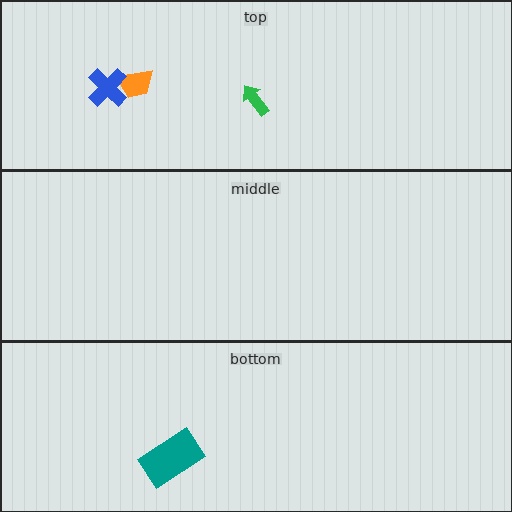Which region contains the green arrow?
The top region.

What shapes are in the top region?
The green arrow, the orange trapezoid, the blue cross.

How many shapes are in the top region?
3.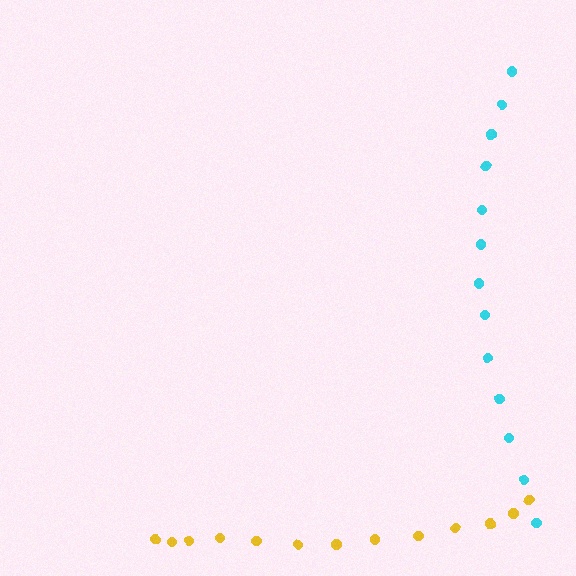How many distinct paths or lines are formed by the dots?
There are 2 distinct paths.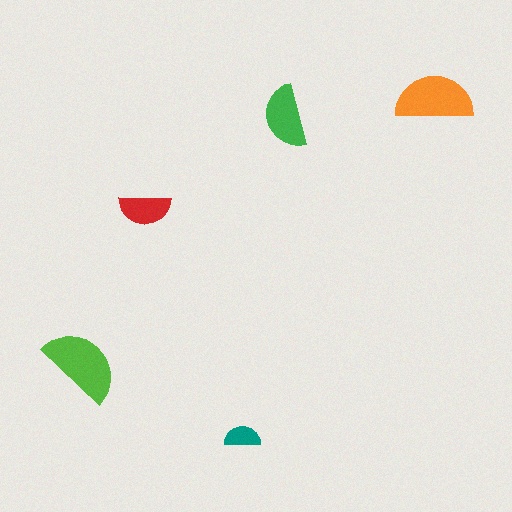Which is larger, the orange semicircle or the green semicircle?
The orange one.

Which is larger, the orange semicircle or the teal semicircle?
The orange one.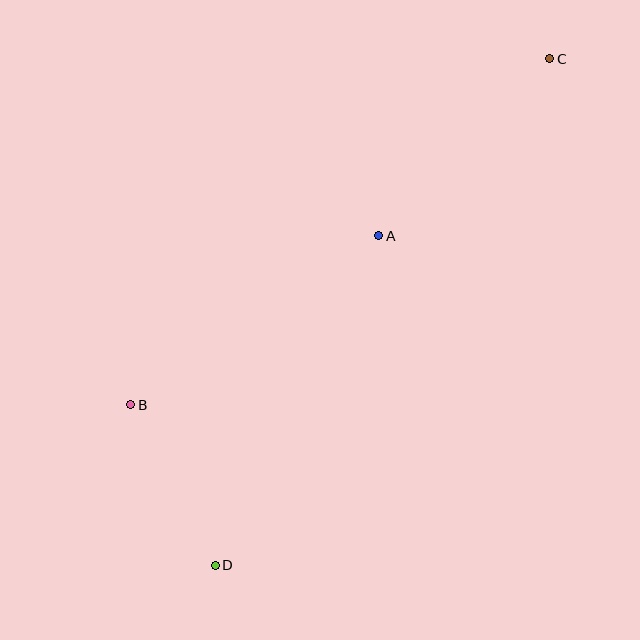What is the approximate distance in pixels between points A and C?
The distance between A and C is approximately 246 pixels.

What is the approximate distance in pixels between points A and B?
The distance between A and B is approximately 300 pixels.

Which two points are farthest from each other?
Points C and D are farthest from each other.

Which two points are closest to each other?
Points B and D are closest to each other.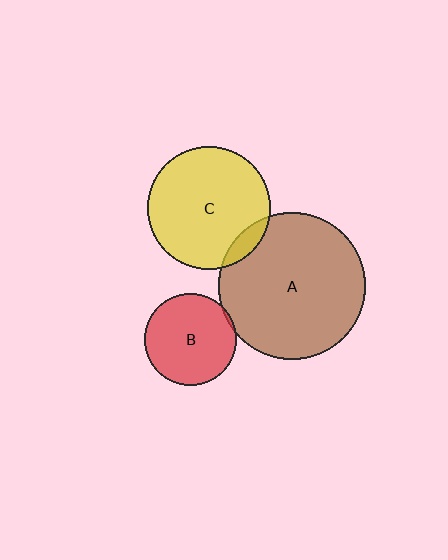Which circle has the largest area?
Circle A (brown).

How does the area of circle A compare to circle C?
Approximately 1.4 times.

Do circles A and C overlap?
Yes.